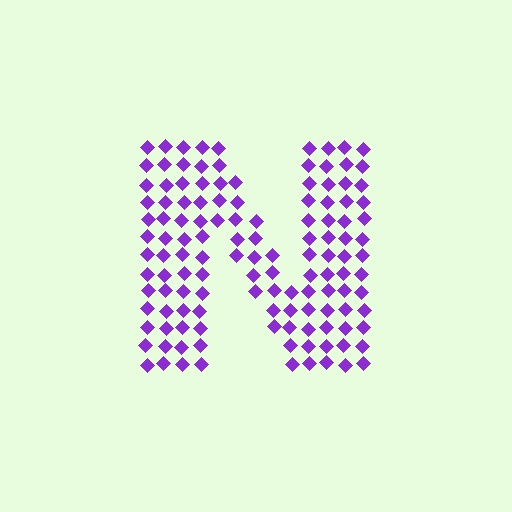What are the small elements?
The small elements are diamonds.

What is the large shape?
The large shape is the letter N.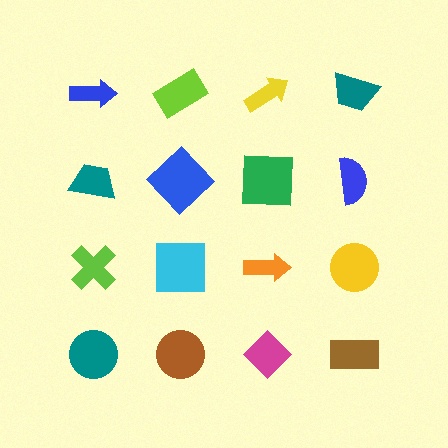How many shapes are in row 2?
4 shapes.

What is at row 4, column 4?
A brown rectangle.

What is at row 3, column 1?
A lime cross.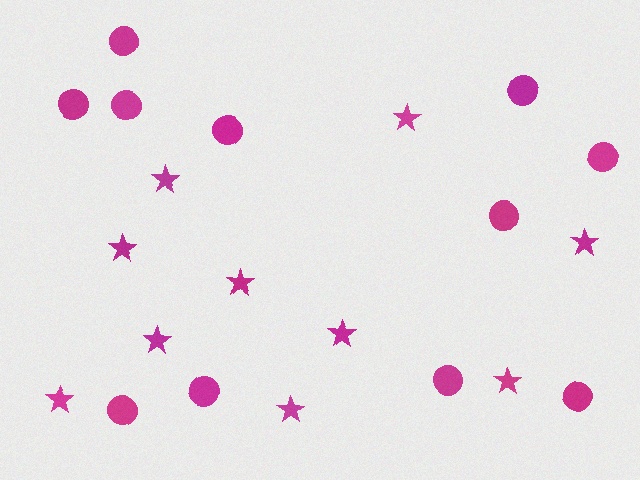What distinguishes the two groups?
There are 2 groups: one group of stars (10) and one group of circles (11).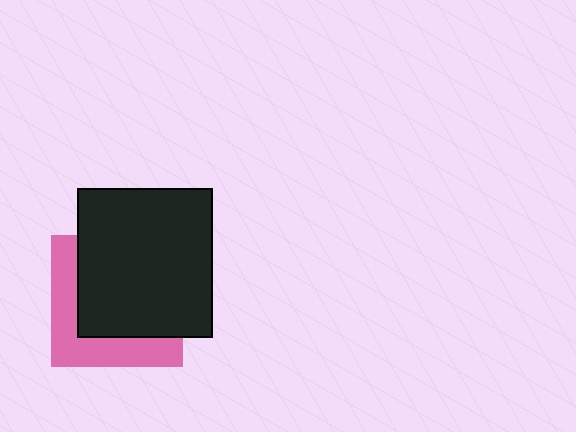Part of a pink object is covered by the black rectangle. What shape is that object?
It is a square.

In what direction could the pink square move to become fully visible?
The pink square could move toward the lower-left. That would shift it out from behind the black rectangle entirely.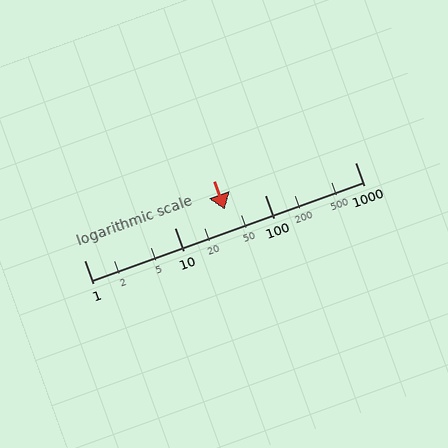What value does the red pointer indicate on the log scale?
The pointer indicates approximately 36.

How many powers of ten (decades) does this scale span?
The scale spans 3 decades, from 1 to 1000.